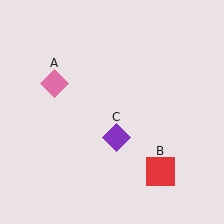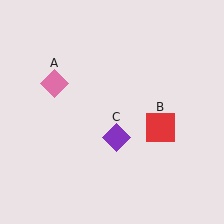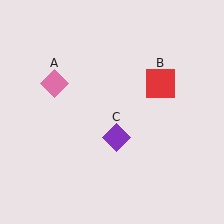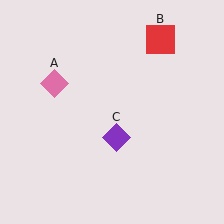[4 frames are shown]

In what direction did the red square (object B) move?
The red square (object B) moved up.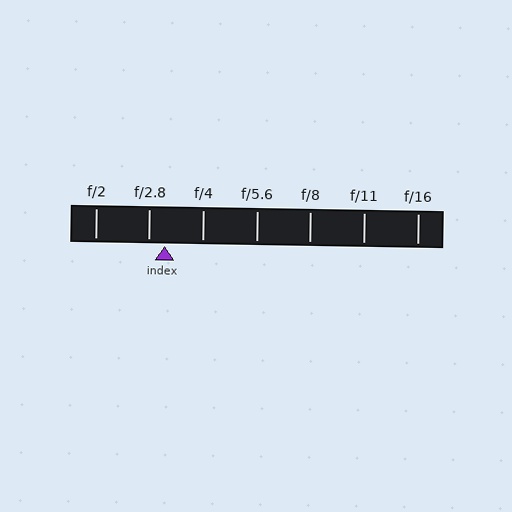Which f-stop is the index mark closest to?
The index mark is closest to f/2.8.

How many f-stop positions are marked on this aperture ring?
There are 7 f-stop positions marked.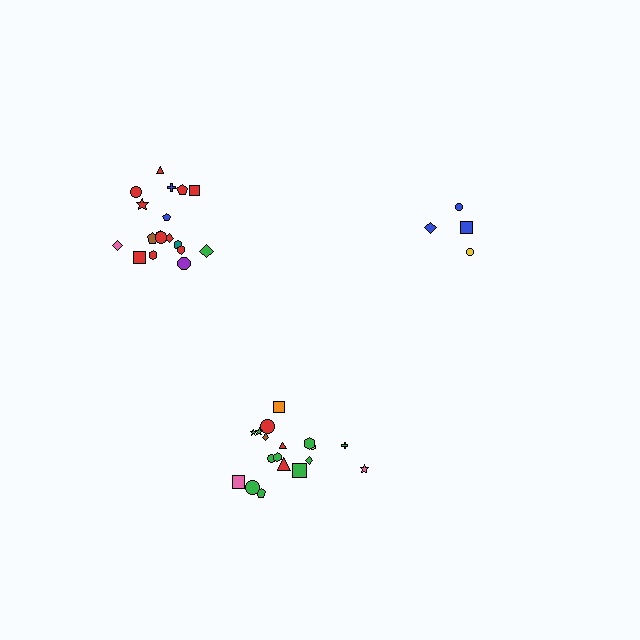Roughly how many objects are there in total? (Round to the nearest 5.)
Roughly 40 objects in total.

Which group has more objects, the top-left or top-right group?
The top-left group.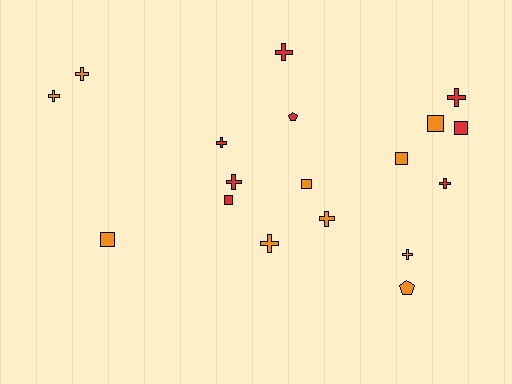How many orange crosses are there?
There are 5 orange crosses.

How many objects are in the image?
There are 18 objects.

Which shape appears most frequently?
Cross, with 10 objects.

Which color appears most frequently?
Orange, with 10 objects.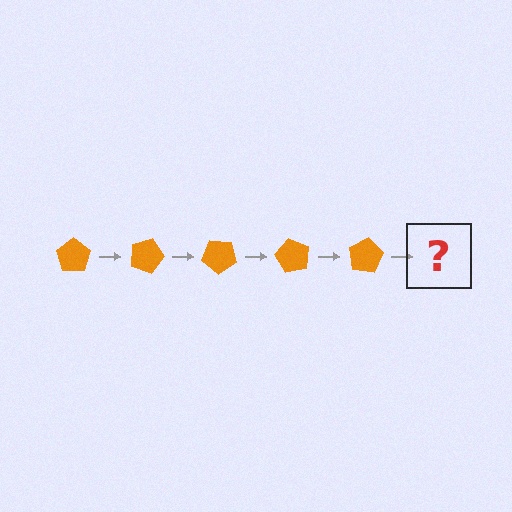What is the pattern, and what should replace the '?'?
The pattern is that the pentagon rotates 20 degrees each step. The '?' should be an orange pentagon rotated 100 degrees.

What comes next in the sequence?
The next element should be an orange pentagon rotated 100 degrees.